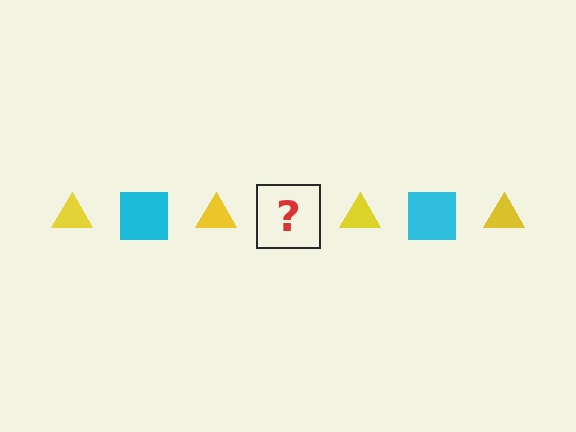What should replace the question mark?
The question mark should be replaced with a cyan square.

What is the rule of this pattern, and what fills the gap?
The rule is that the pattern alternates between yellow triangle and cyan square. The gap should be filled with a cyan square.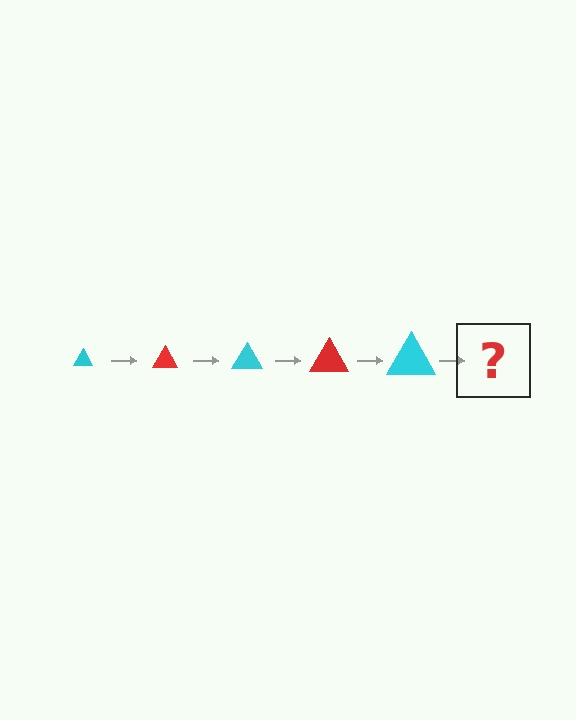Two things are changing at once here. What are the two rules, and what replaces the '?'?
The two rules are that the triangle grows larger each step and the color cycles through cyan and red. The '?' should be a red triangle, larger than the previous one.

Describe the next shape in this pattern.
It should be a red triangle, larger than the previous one.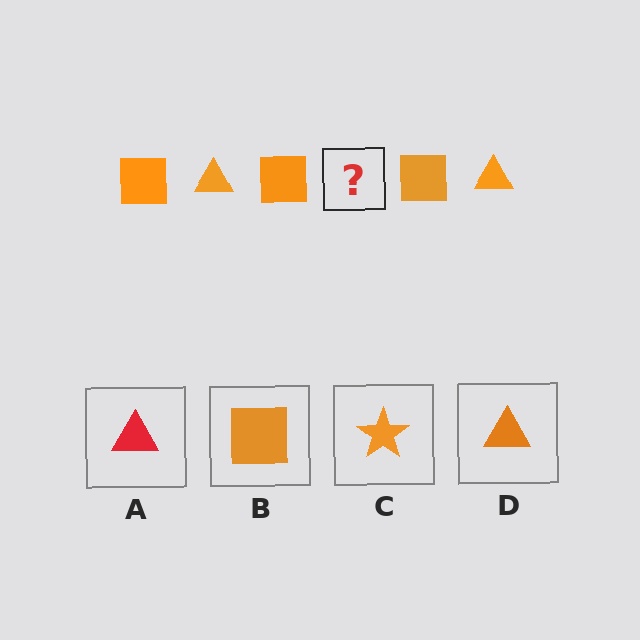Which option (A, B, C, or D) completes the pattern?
D.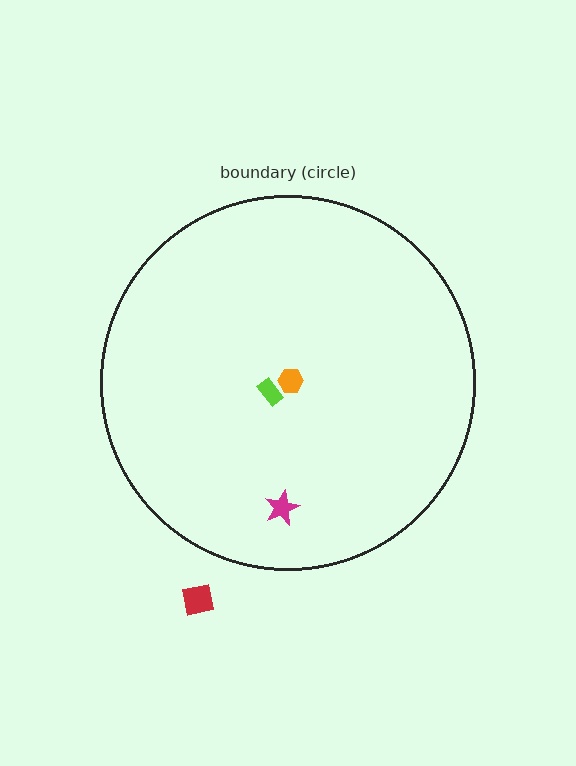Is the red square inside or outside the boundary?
Outside.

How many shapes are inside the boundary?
3 inside, 1 outside.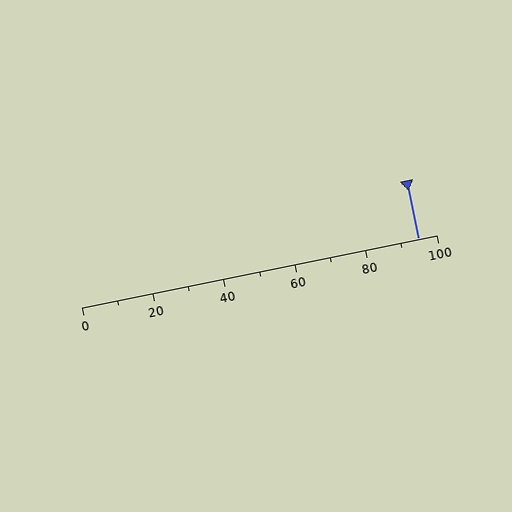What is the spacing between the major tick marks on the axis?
The major ticks are spaced 20 apart.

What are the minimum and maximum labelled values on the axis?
The axis runs from 0 to 100.